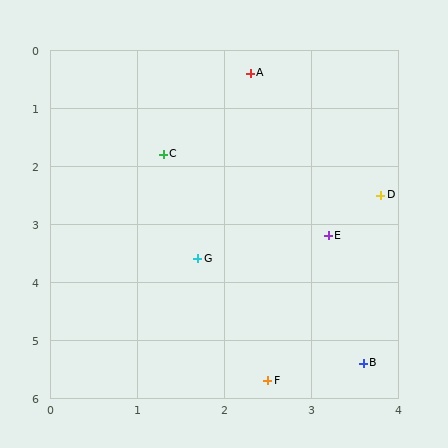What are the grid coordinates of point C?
Point C is at approximately (1.3, 1.8).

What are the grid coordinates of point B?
Point B is at approximately (3.6, 5.4).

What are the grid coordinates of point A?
Point A is at approximately (2.3, 0.4).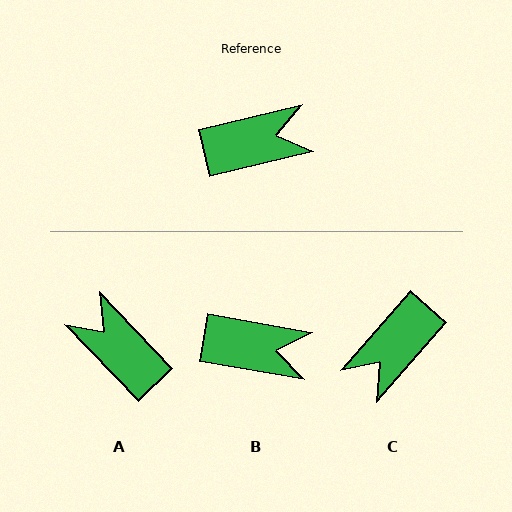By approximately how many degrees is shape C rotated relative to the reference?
Approximately 145 degrees clockwise.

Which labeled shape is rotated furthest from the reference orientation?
C, about 145 degrees away.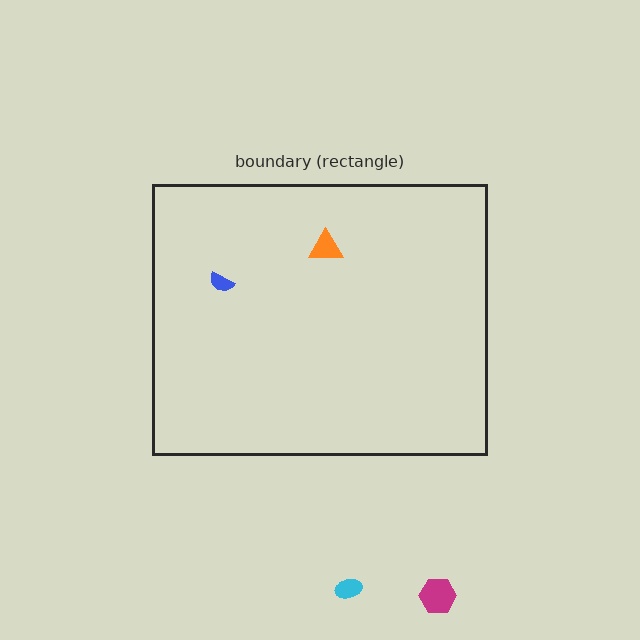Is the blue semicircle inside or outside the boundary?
Inside.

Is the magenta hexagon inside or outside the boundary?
Outside.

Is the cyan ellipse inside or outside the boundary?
Outside.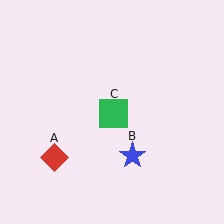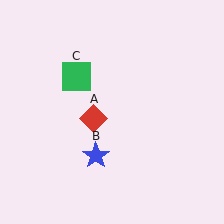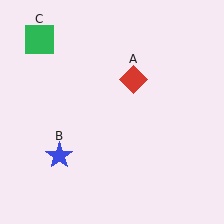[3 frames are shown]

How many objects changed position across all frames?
3 objects changed position: red diamond (object A), blue star (object B), green square (object C).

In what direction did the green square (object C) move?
The green square (object C) moved up and to the left.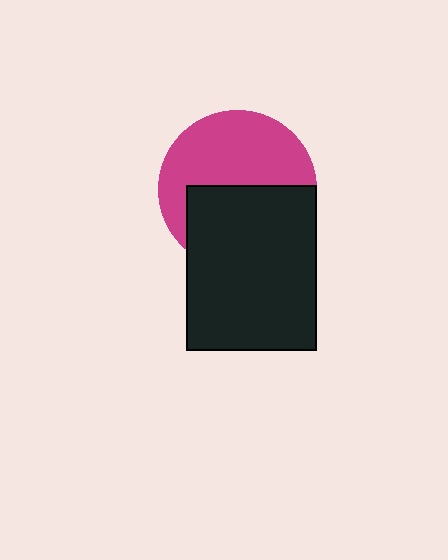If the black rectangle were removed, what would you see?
You would see the complete magenta circle.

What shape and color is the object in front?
The object in front is a black rectangle.